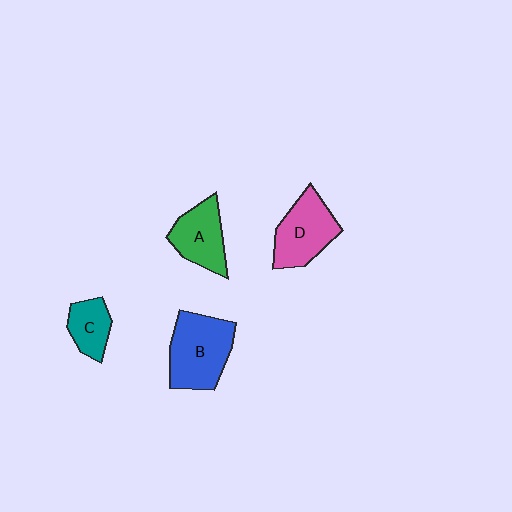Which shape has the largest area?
Shape B (blue).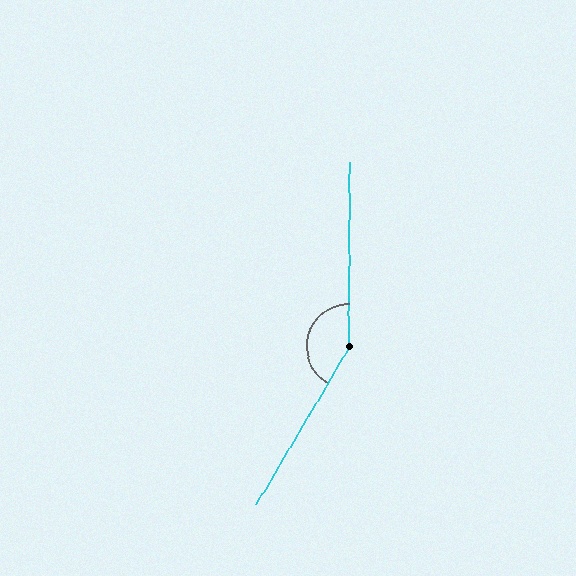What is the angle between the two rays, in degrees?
Approximately 150 degrees.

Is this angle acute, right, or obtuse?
It is obtuse.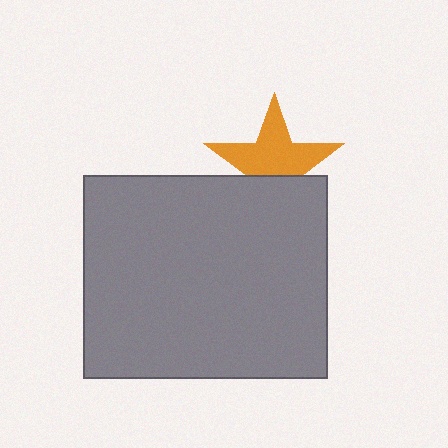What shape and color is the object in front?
The object in front is a gray rectangle.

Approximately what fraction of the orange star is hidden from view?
Roughly 36% of the orange star is hidden behind the gray rectangle.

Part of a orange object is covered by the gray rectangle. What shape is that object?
It is a star.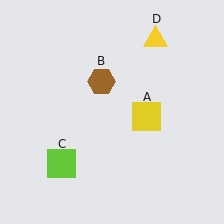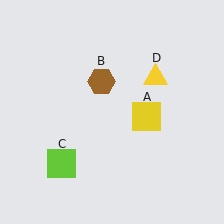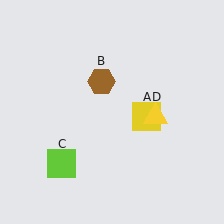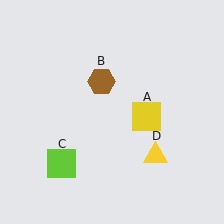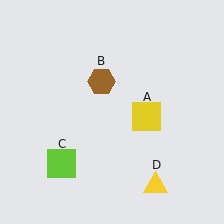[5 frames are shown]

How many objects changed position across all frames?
1 object changed position: yellow triangle (object D).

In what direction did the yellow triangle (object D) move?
The yellow triangle (object D) moved down.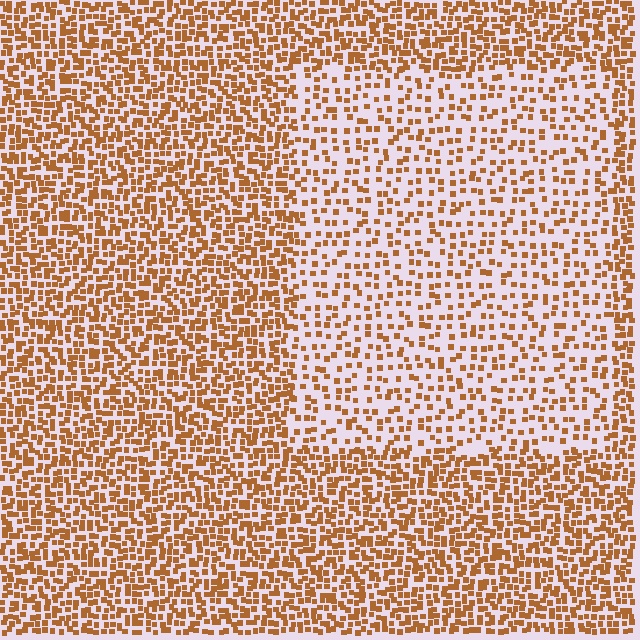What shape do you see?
I see a rectangle.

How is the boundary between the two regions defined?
The boundary is defined by a change in element density (approximately 2.1x ratio). All elements are the same color, size, and shape.